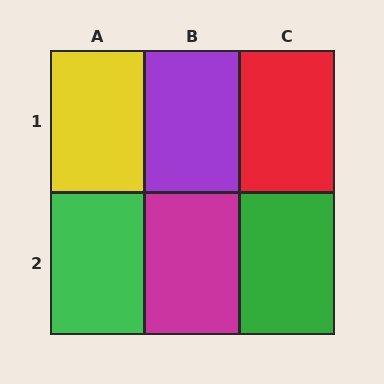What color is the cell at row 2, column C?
Green.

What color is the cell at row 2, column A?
Green.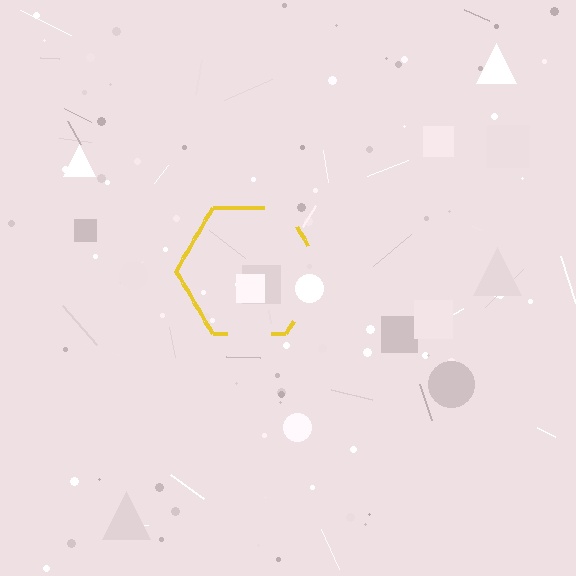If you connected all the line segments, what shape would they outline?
They would outline a hexagon.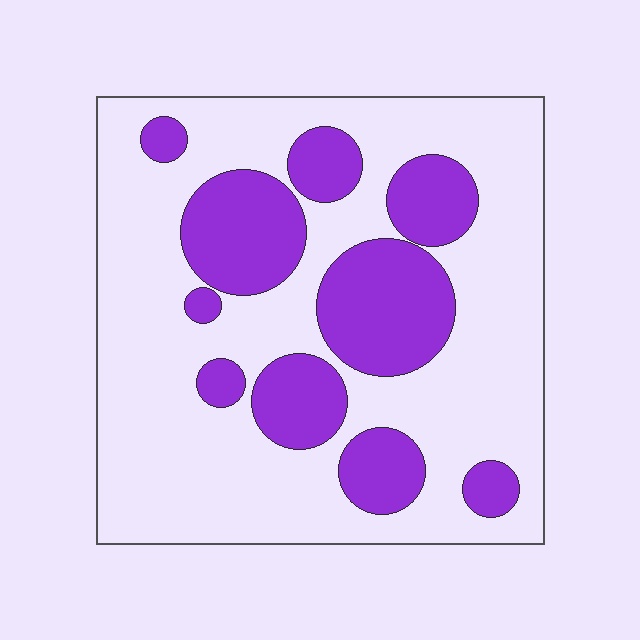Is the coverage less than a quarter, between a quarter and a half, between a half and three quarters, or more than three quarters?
Between a quarter and a half.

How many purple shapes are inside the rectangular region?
10.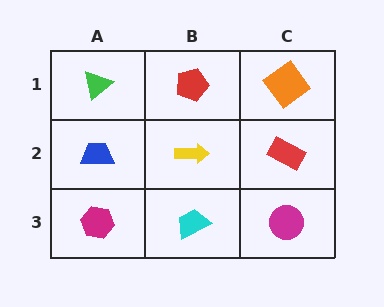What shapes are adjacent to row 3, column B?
A yellow arrow (row 2, column B), a magenta hexagon (row 3, column A), a magenta circle (row 3, column C).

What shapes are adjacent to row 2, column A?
A green triangle (row 1, column A), a magenta hexagon (row 3, column A), a yellow arrow (row 2, column B).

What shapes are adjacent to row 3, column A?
A blue trapezoid (row 2, column A), a cyan trapezoid (row 3, column B).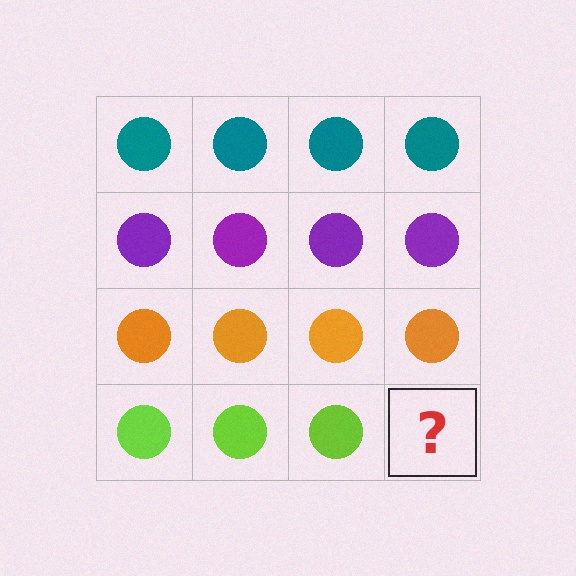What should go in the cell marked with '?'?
The missing cell should contain a lime circle.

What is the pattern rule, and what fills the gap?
The rule is that each row has a consistent color. The gap should be filled with a lime circle.